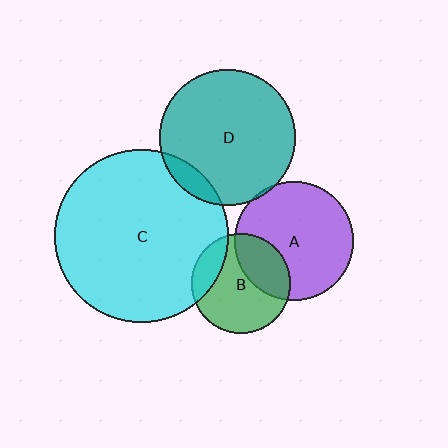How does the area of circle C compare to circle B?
Approximately 3.0 times.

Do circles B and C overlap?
Yes.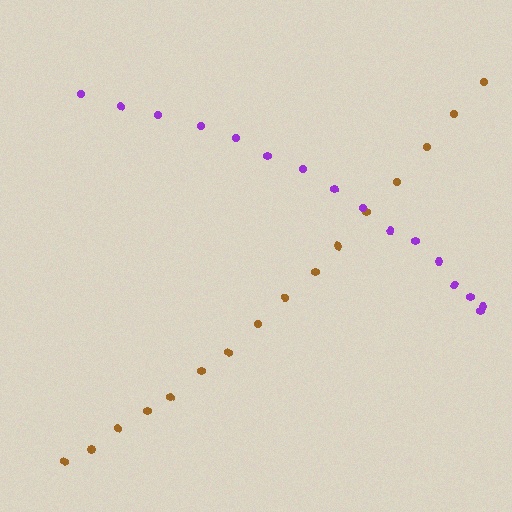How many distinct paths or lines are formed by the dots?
There are 2 distinct paths.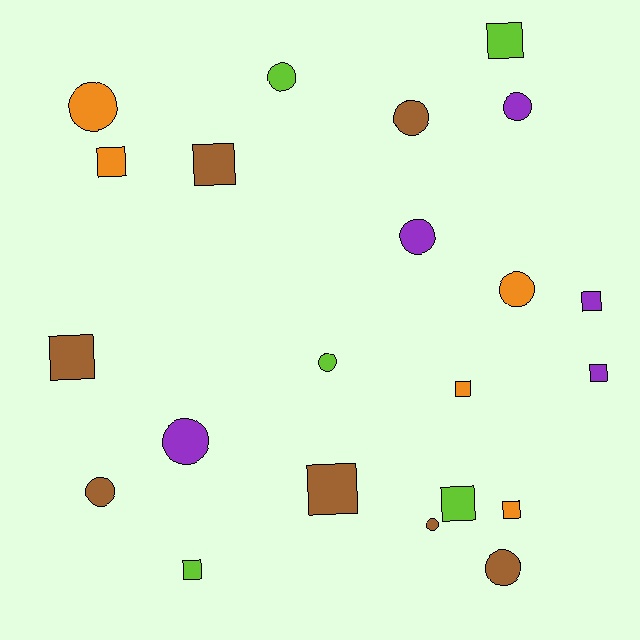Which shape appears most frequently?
Square, with 11 objects.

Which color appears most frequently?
Brown, with 7 objects.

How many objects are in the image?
There are 22 objects.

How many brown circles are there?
There are 4 brown circles.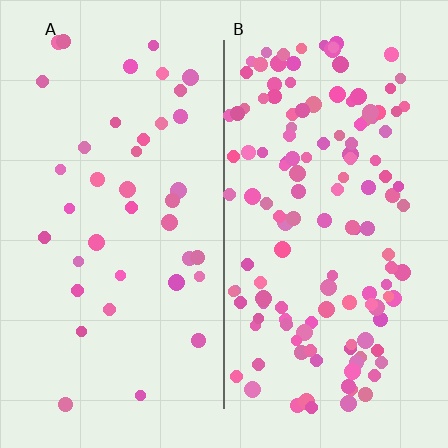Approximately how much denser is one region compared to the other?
Approximately 3.5× — region B over region A.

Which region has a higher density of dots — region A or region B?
B (the right).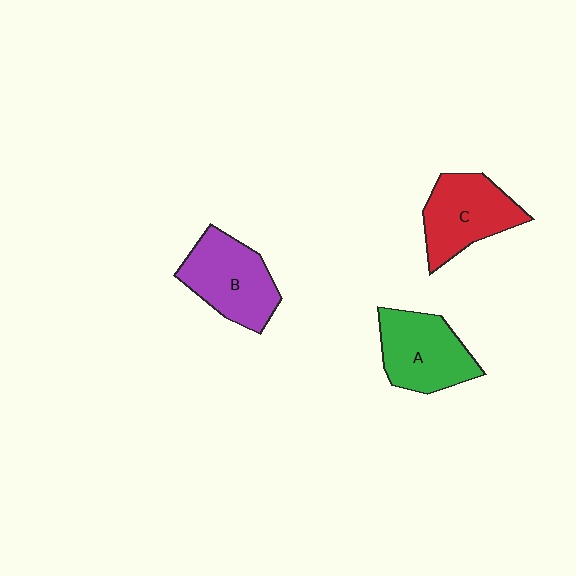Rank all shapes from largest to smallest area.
From largest to smallest: B (purple), A (green), C (red).